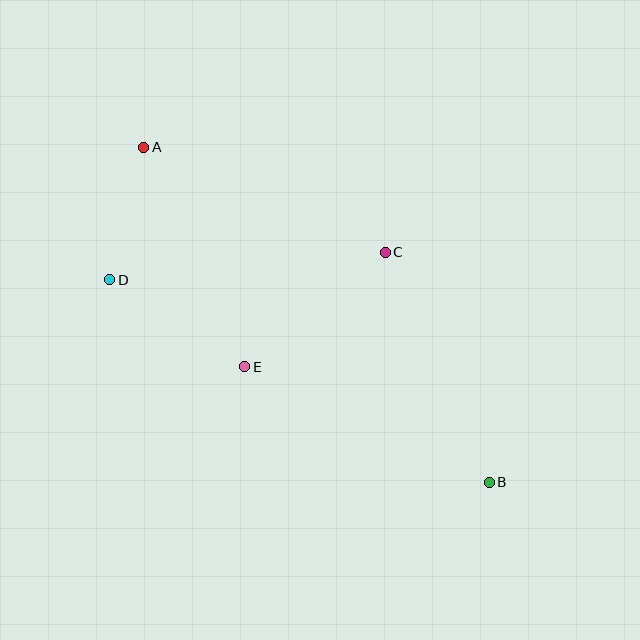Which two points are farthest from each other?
Points A and B are farthest from each other.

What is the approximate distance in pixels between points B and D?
The distance between B and D is approximately 430 pixels.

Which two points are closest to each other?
Points A and D are closest to each other.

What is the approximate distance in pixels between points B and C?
The distance between B and C is approximately 253 pixels.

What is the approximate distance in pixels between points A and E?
The distance between A and E is approximately 241 pixels.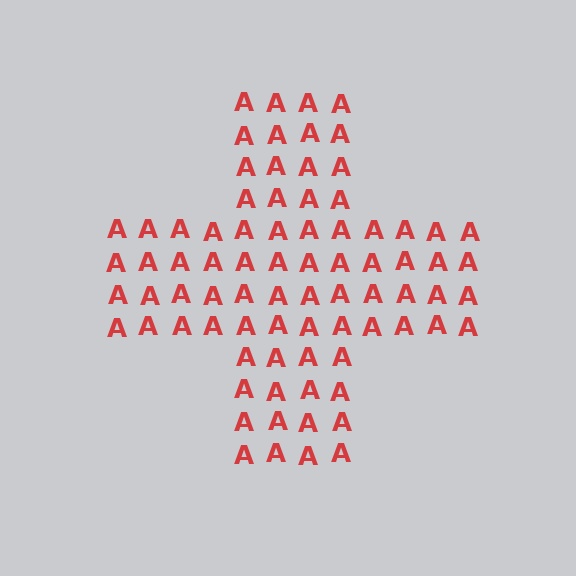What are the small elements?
The small elements are letter A's.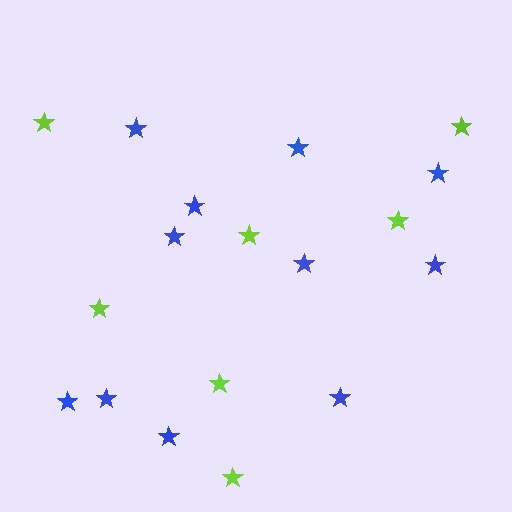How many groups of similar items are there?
There are 2 groups: one group of blue stars (11) and one group of lime stars (7).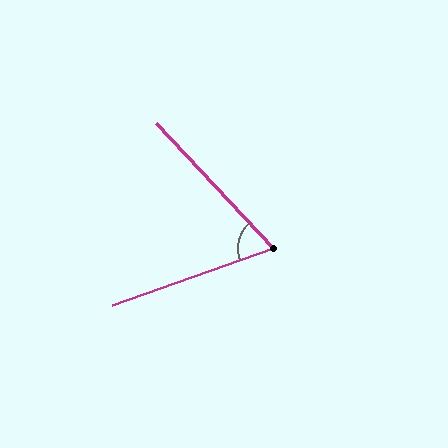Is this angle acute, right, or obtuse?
It is acute.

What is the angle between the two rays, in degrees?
Approximately 66 degrees.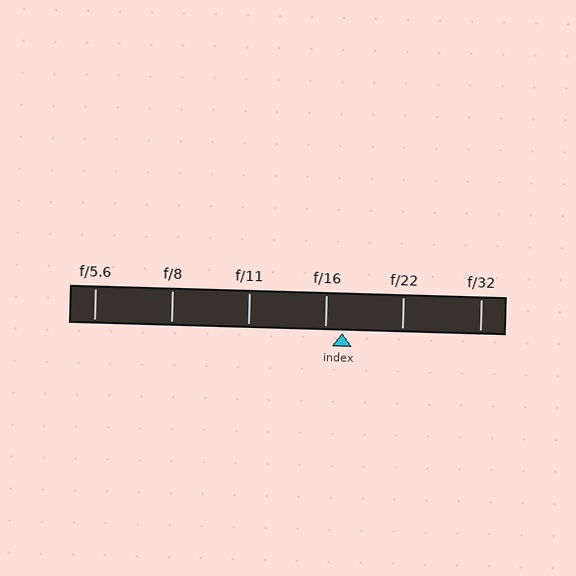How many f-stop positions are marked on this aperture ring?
There are 6 f-stop positions marked.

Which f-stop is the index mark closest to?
The index mark is closest to f/16.